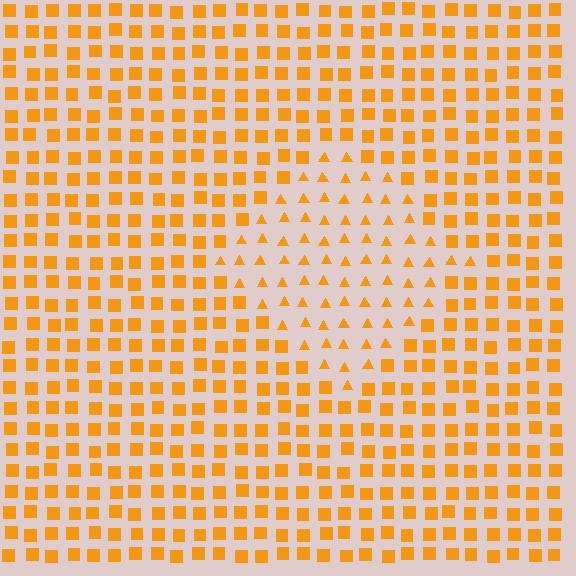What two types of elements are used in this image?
The image uses triangles inside the diamond region and squares outside it.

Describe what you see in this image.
The image is filled with small orange elements arranged in a uniform grid. A diamond-shaped region contains triangles, while the surrounding area contains squares. The boundary is defined purely by the change in element shape.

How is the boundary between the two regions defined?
The boundary is defined by a change in element shape: triangles inside vs. squares outside. All elements share the same color and spacing.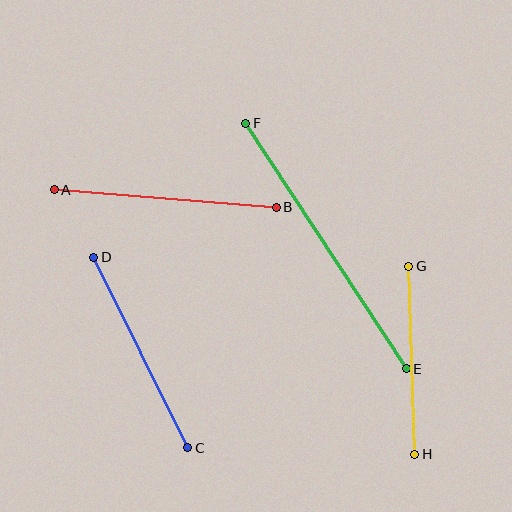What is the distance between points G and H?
The distance is approximately 189 pixels.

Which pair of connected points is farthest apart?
Points E and F are farthest apart.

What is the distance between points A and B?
The distance is approximately 223 pixels.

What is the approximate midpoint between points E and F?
The midpoint is at approximately (326, 246) pixels.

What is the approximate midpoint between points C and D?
The midpoint is at approximately (141, 353) pixels.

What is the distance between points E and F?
The distance is approximately 293 pixels.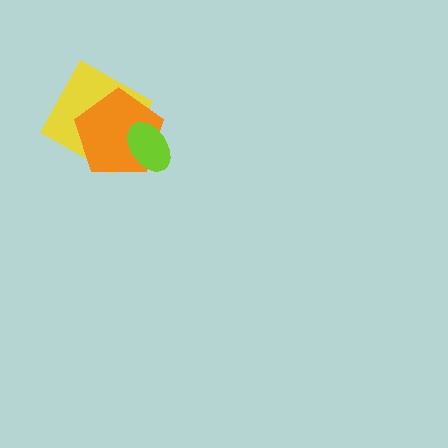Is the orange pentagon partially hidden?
Yes, it is partially covered by another shape.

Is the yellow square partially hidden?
Yes, it is partially covered by another shape.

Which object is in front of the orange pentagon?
The lime ellipse is in front of the orange pentagon.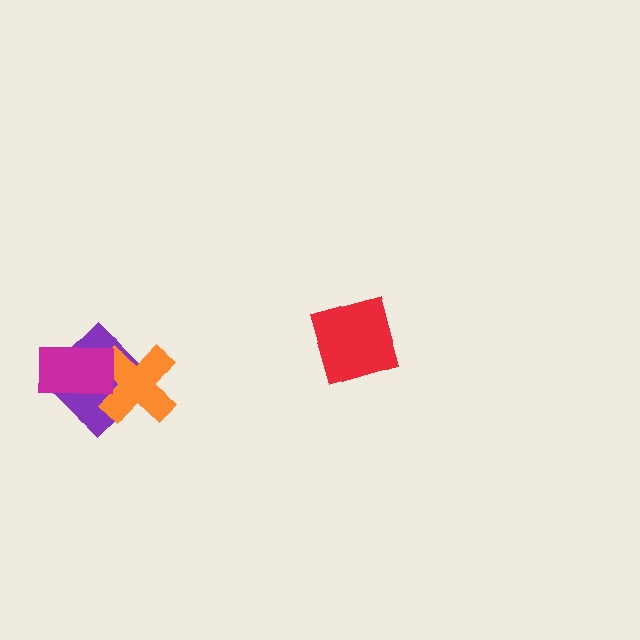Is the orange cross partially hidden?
Yes, it is partially covered by another shape.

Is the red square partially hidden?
No, no other shape covers it.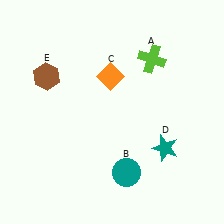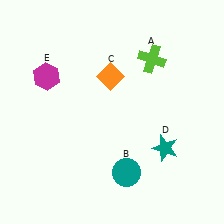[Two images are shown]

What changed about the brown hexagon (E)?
In Image 1, E is brown. In Image 2, it changed to magenta.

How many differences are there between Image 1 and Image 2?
There is 1 difference between the two images.